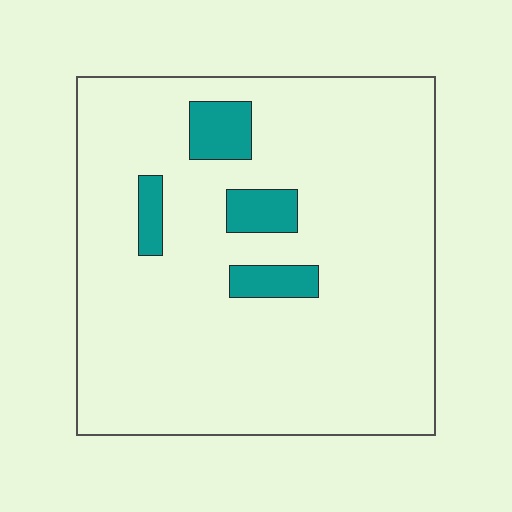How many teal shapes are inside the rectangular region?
4.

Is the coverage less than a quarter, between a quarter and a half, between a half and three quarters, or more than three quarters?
Less than a quarter.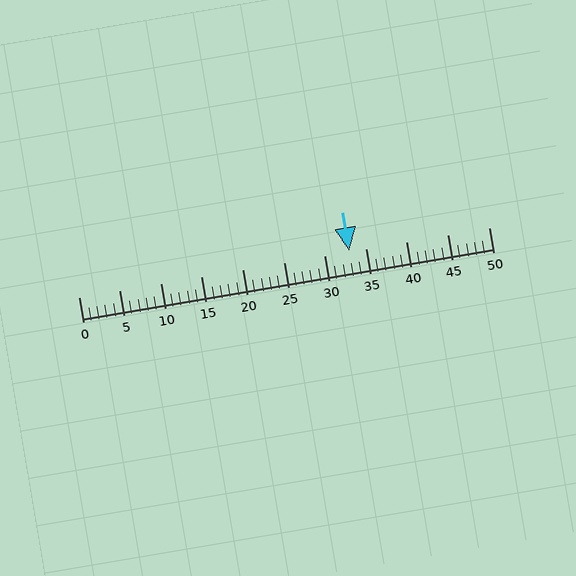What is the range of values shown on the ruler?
The ruler shows values from 0 to 50.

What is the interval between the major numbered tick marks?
The major tick marks are spaced 5 units apart.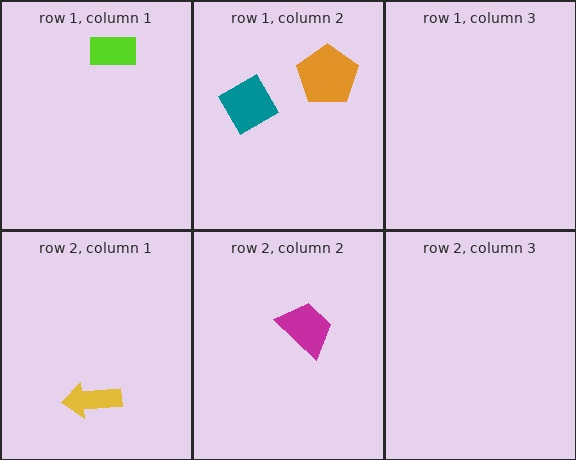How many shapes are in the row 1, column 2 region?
2.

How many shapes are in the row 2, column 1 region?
1.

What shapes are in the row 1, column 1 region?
The lime rectangle.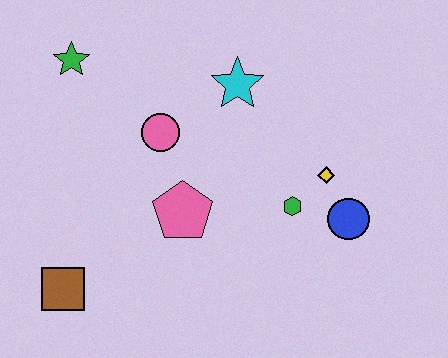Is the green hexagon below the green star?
Yes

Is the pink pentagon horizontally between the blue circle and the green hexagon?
No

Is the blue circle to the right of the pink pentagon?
Yes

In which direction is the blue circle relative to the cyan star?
The blue circle is below the cyan star.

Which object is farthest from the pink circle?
The blue circle is farthest from the pink circle.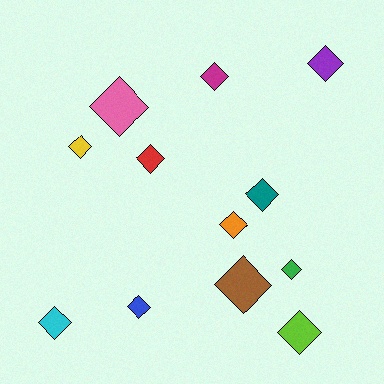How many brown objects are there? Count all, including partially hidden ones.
There is 1 brown object.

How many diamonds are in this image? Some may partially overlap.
There are 12 diamonds.